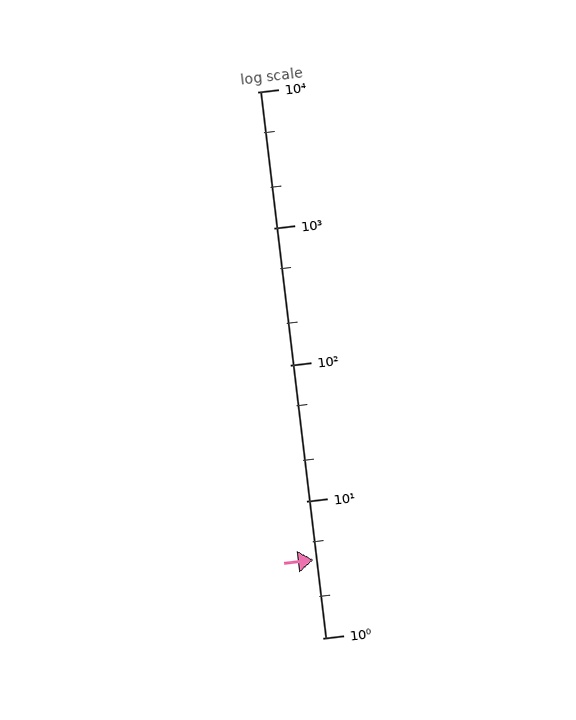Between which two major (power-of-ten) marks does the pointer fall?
The pointer is between 1 and 10.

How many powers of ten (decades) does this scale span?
The scale spans 4 decades, from 1 to 10000.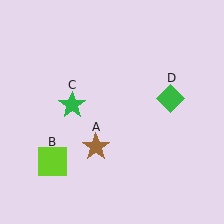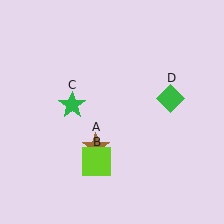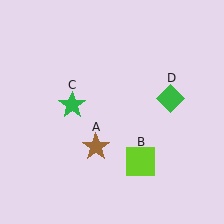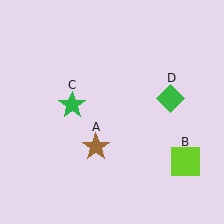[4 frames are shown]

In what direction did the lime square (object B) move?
The lime square (object B) moved right.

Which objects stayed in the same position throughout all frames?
Brown star (object A) and green star (object C) and green diamond (object D) remained stationary.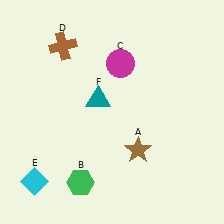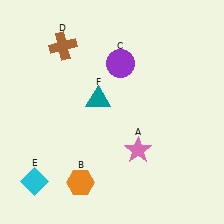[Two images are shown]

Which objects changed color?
A changed from brown to pink. B changed from green to orange. C changed from magenta to purple.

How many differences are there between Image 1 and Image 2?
There are 3 differences between the two images.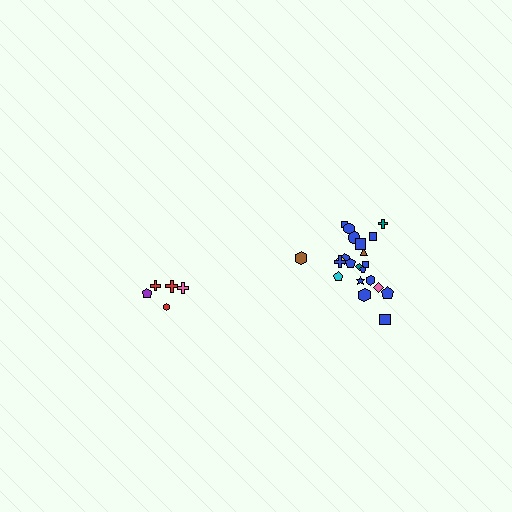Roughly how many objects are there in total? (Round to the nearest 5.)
Roughly 25 objects in total.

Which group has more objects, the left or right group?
The right group.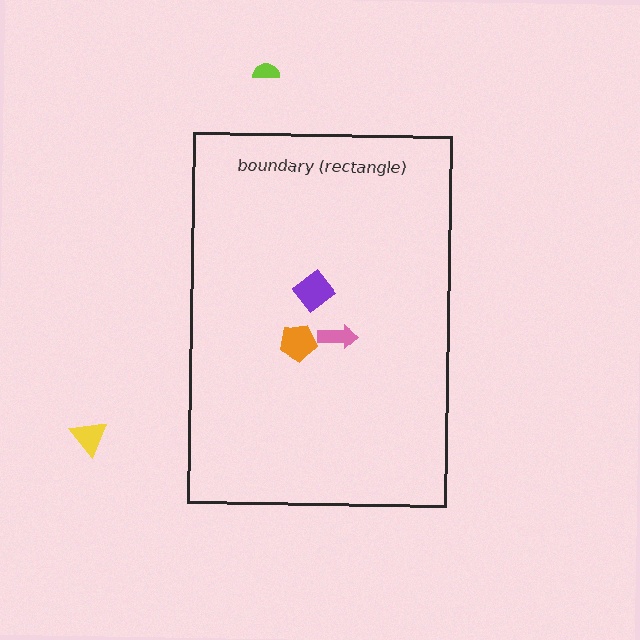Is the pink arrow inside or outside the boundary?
Inside.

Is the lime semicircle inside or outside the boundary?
Outside.